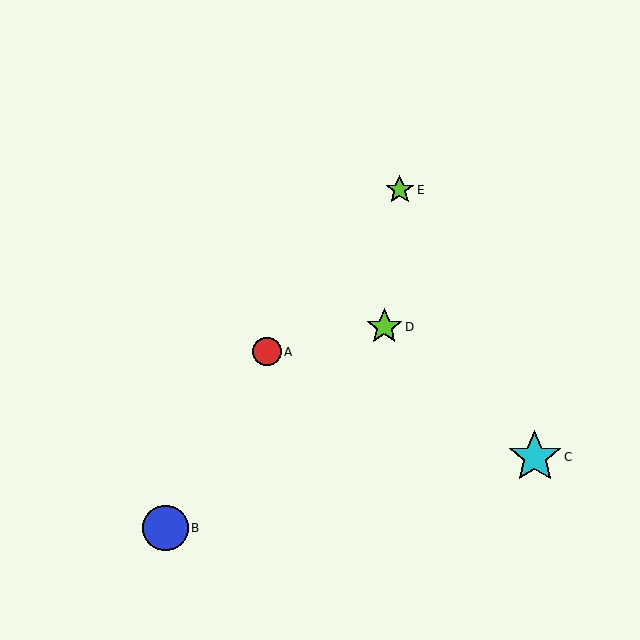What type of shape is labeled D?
Shape D is a lime star.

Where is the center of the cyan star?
The center of the cyan star is at (535, 457).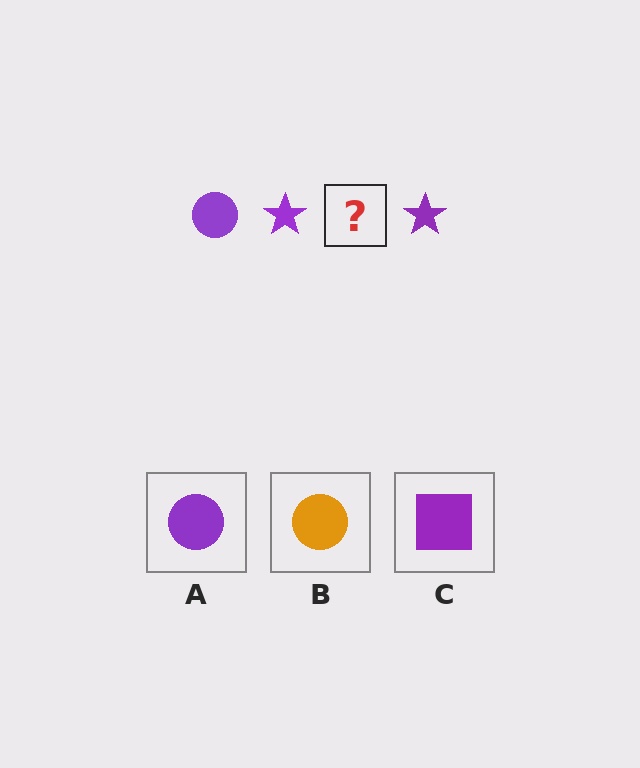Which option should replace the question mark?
Option A.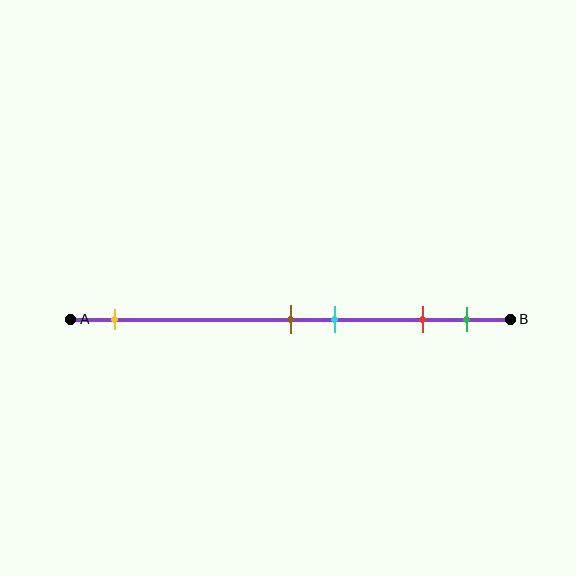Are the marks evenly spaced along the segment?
No, the marks are not evenly spaced.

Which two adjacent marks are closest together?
The brown and cyan marks are the closest adjacent pair.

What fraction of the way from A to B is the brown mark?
The brown mark is approximately 50% (0.5) of the way from A to B.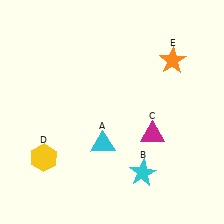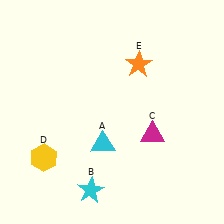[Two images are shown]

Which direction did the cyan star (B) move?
The cyan star (B) moved left.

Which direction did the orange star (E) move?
The orange star (E) moved left.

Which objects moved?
The objects that moved are: the cyan star (B), the orange star (E).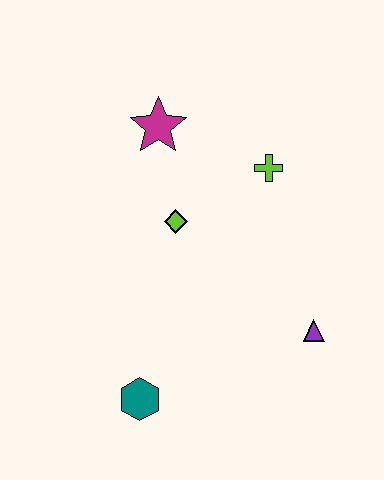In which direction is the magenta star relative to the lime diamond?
The magenta star is above the lime diamond.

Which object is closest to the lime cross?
The lime diamond is closest to the lime cross.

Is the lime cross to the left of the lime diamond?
No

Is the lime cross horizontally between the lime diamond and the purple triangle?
Yes